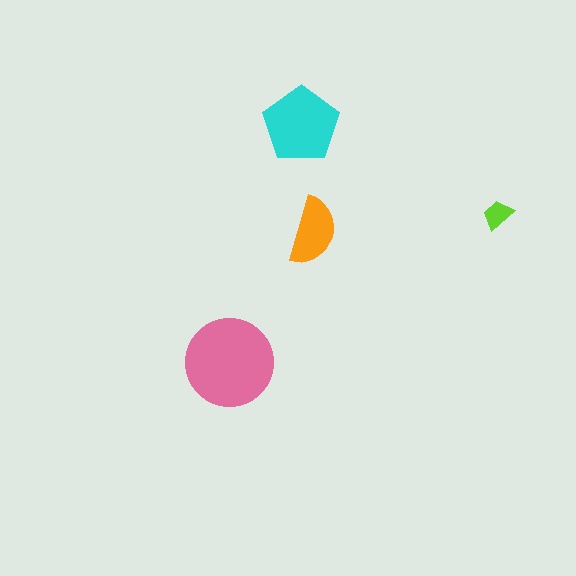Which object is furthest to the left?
The pink circle is leftmost.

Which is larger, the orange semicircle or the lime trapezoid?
The orange semicircle.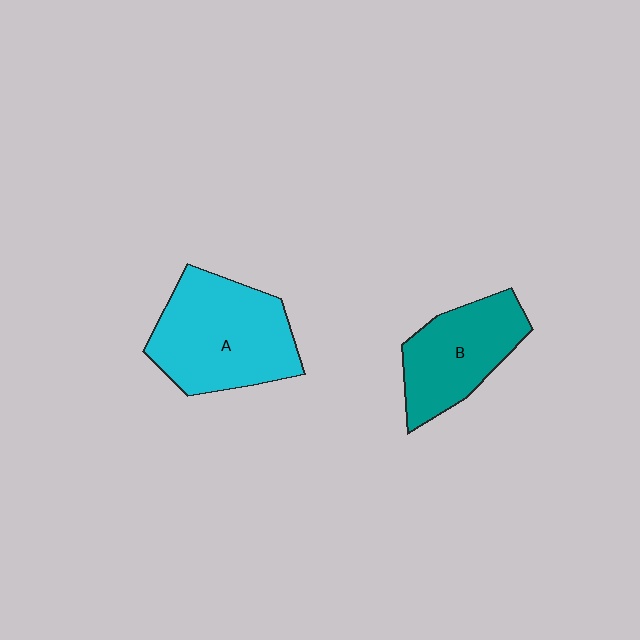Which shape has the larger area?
Shape A (cyan).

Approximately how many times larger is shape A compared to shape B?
Approximately 1.4 times.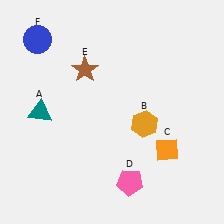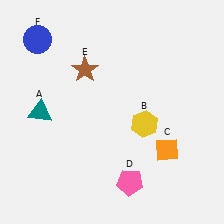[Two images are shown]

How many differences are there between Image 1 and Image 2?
There is 1 difference between the two images.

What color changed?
The hexagon (B) changed from orange in Image 1 to yellow in Image 2.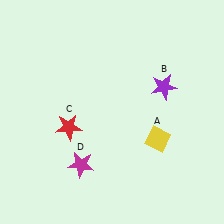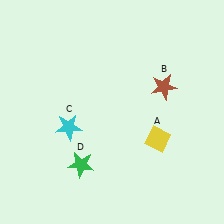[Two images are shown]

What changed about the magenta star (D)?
In Image 1, D is magenta. In Image 2, it changed to green.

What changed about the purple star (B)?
In Image 1, B is purple. In Image 2, it changed to brown.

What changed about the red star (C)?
In Image 1, C is red. In Image 2, it changed to cyan.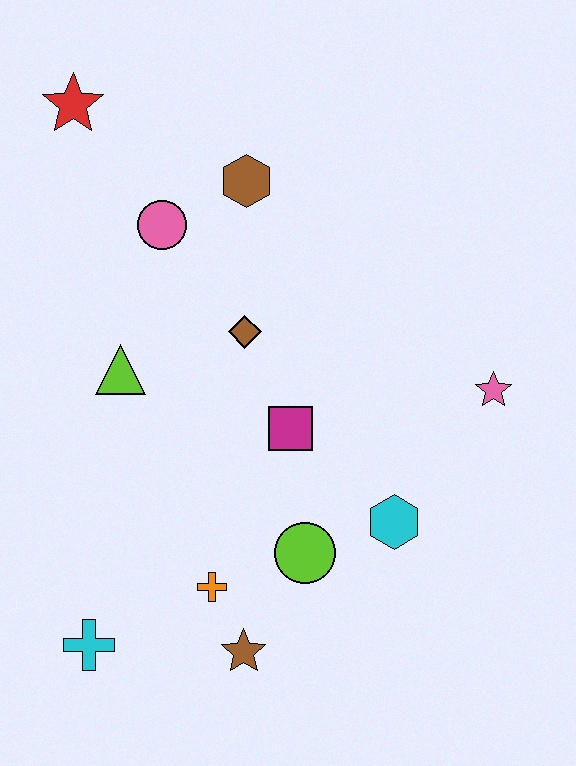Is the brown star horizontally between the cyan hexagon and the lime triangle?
Yes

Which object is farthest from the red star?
The brown star is farthest from the red star.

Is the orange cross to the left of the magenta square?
Yes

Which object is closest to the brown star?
The orange cross is closest to the brown star.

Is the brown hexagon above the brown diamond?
Yes